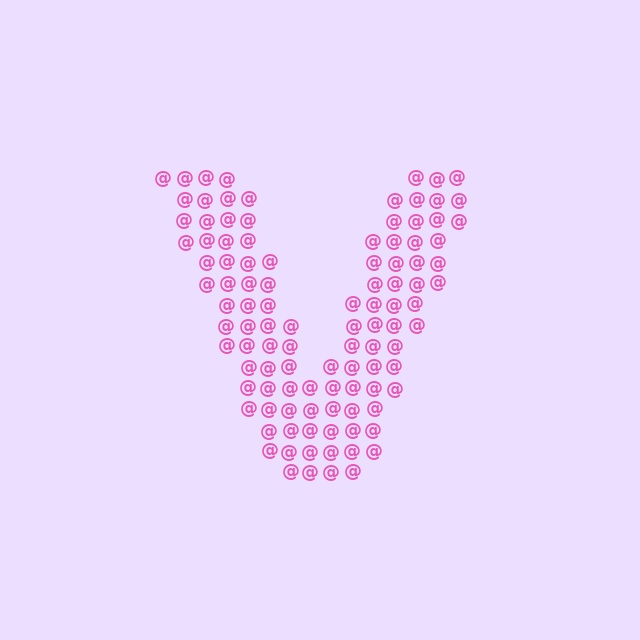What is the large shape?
The large shape is the letter V.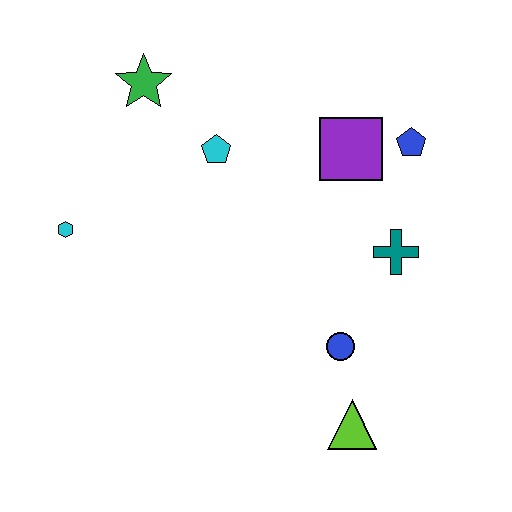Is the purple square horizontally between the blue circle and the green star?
No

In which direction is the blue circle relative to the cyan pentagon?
The blue circle is below the cyan pentagon.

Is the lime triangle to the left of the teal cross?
Yes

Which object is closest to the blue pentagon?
The purple square is closest to the blue pentagon.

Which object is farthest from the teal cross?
The cyan hexagon is farthest from the teal cross.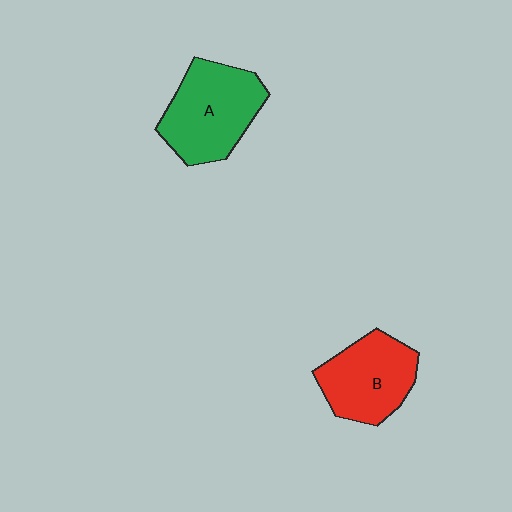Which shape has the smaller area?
Shape B (red).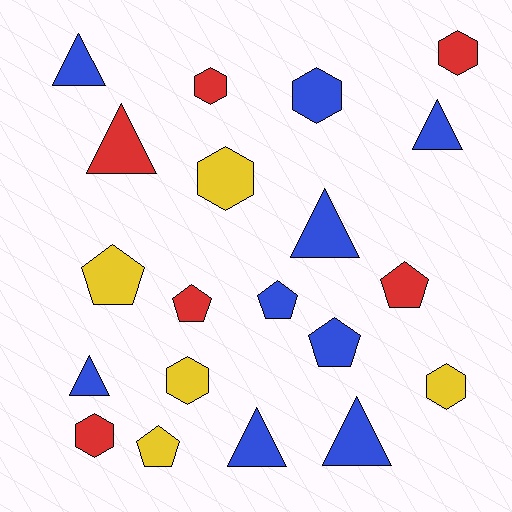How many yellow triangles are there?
There are no yellow triangles.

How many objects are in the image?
There are 20 objects.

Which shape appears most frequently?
Hexagon, with 7 objects.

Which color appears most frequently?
Blue, with 9 objects.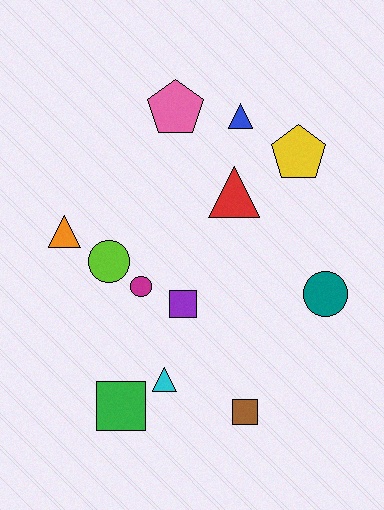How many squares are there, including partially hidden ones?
There are 3 squares.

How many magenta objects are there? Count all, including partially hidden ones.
There is 1 magenta object.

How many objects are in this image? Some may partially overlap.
There are 12 objects.